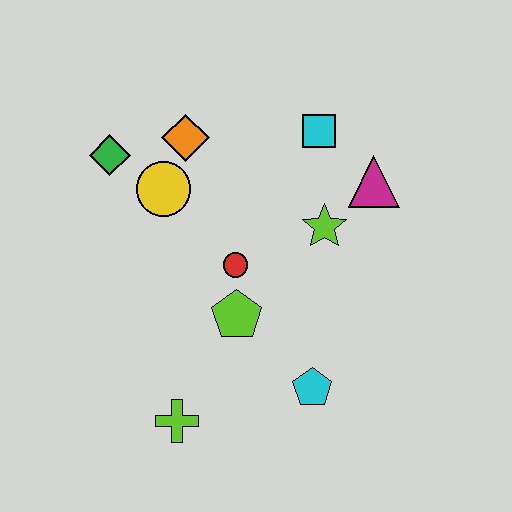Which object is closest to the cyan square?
The magenta triangle is closest to the cyan square.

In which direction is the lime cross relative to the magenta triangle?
The lime cross is below the magenta triangle.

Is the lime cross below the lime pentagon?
Yes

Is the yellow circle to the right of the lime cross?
No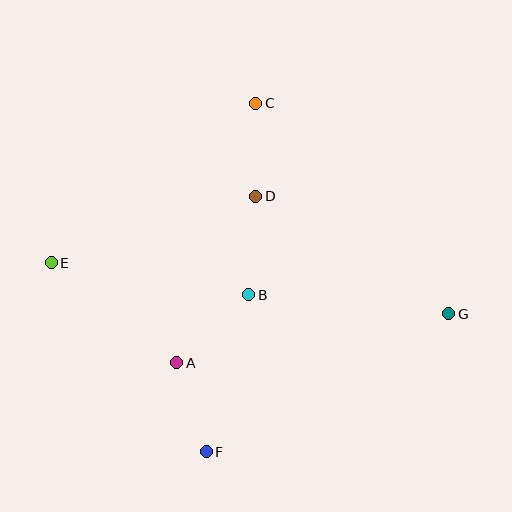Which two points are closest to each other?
Points C and D are closest to each other.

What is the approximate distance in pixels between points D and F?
The distance between D and F is approximately 260 pixels.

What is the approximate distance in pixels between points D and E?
The distance between D and E is approximately 215 pixels.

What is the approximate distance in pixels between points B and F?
The distance between B and F is approximately 163 pixels.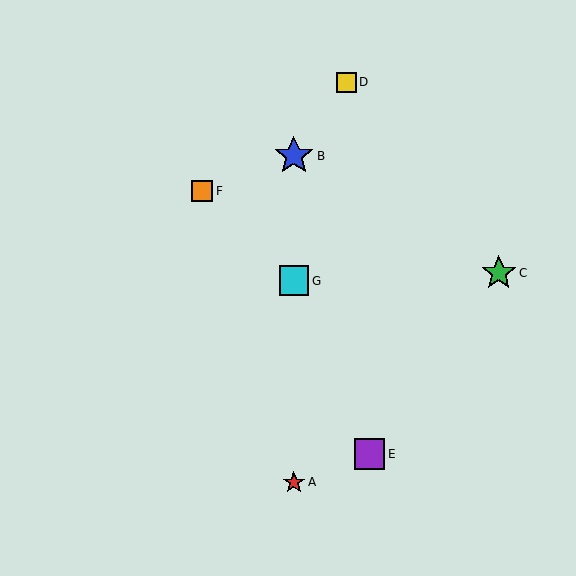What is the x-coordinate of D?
Object D is at x≈346.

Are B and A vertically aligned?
Yes, both are at x≈294.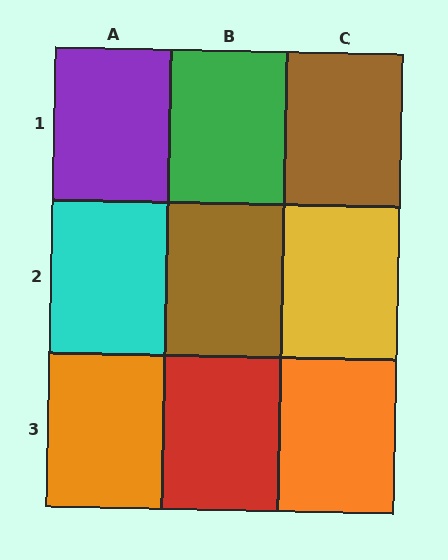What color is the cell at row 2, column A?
Cyan.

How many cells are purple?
1 cell is purple.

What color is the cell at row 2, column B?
Brown.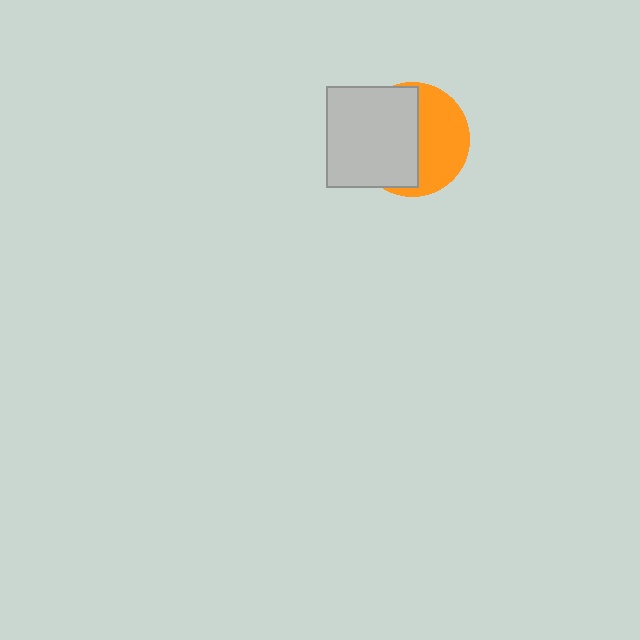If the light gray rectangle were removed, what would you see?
You would see the complete orange circle.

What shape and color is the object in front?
The object in front is a light gray rectangle.